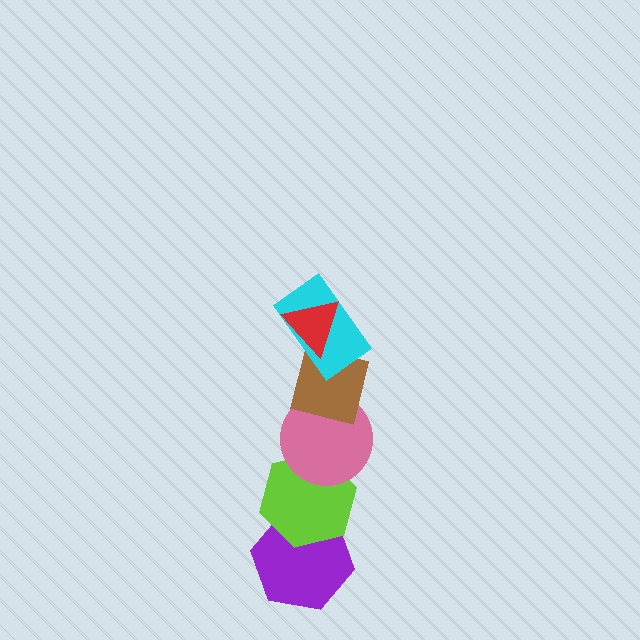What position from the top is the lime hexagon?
The lime hexagon is 5th from the top.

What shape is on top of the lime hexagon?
The pink circle is on top of the lime hexagon.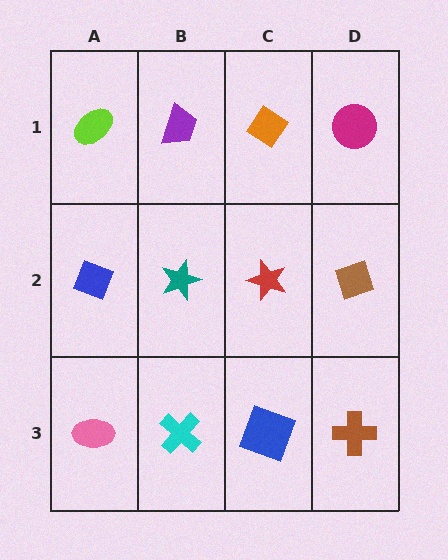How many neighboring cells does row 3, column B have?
3.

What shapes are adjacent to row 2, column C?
An orange diamond (row 1, column C), a blue square (row 3, column C), a teal star (row 2, column B), a brown diamond (row 2, column D).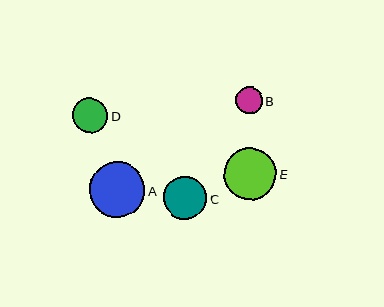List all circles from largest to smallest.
From largest to smallest: A, E, C, D, B.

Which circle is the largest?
Circle A is the largest with a size of approximately 56 pixels.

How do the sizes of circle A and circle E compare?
Circle A and circle E are approximately the same size.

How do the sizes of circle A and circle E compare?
Circle A and circle E are approximately the same size.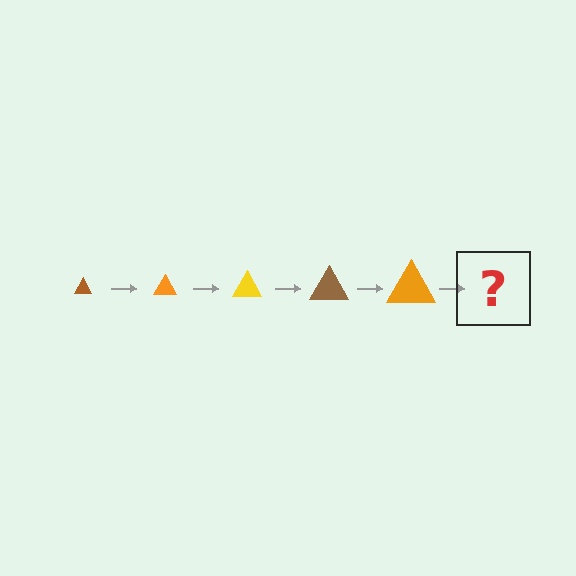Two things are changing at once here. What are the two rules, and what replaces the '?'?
The two rules are that the triangle grows larger each step and the color cycles through brown, orange, and yellow. The '?' should be a yellow triangle, larger than the previous one.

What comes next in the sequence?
The next element should be a yellow triangle, larger than the previous one.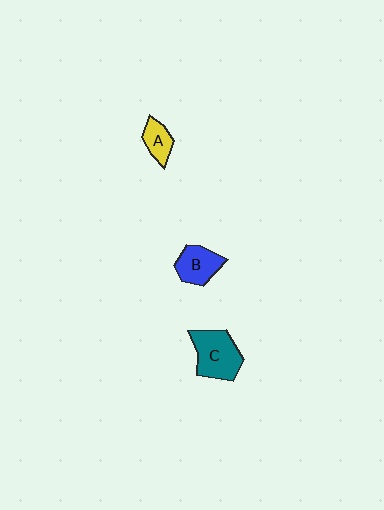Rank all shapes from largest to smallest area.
From largest to smallest: C (teal), B (blue), A (yellow).